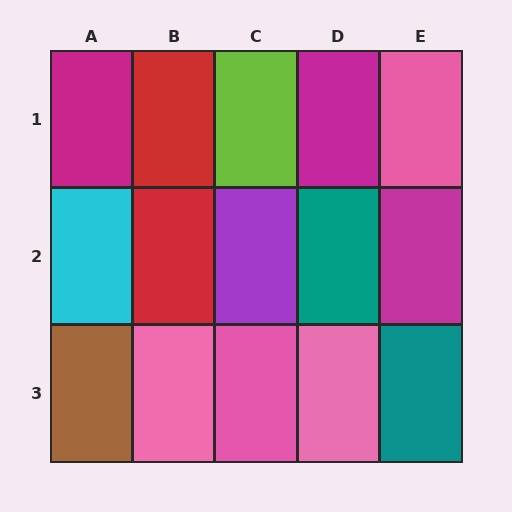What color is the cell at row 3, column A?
Brown.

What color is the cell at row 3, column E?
Teal.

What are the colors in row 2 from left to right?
Cyan, red, purple, teal, magenta.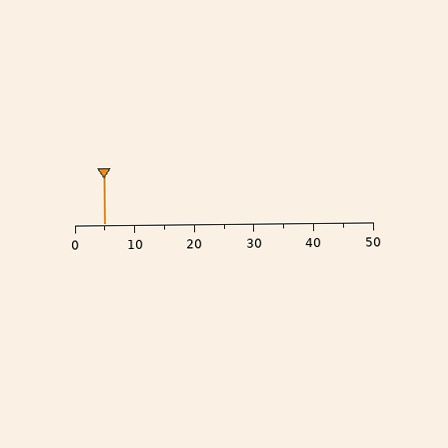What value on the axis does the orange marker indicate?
The marker indicates approximately 5.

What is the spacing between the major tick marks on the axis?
The major ticks are spaced 10 apart.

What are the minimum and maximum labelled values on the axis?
The axis runs from 0 to 50.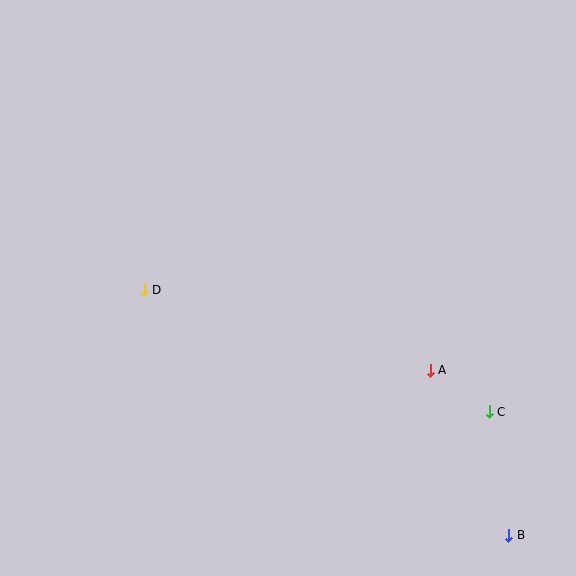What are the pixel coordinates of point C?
Point C is at (489, 412).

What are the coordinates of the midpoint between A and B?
The midpoint between A and B is at (469, 453).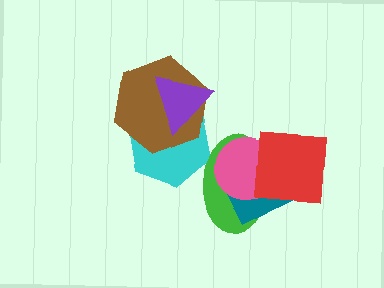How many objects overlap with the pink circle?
3 objects overlap with the pink circle.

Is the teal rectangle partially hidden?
Yes, it is partially covered by another shape.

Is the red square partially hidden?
No, no other shape covers it.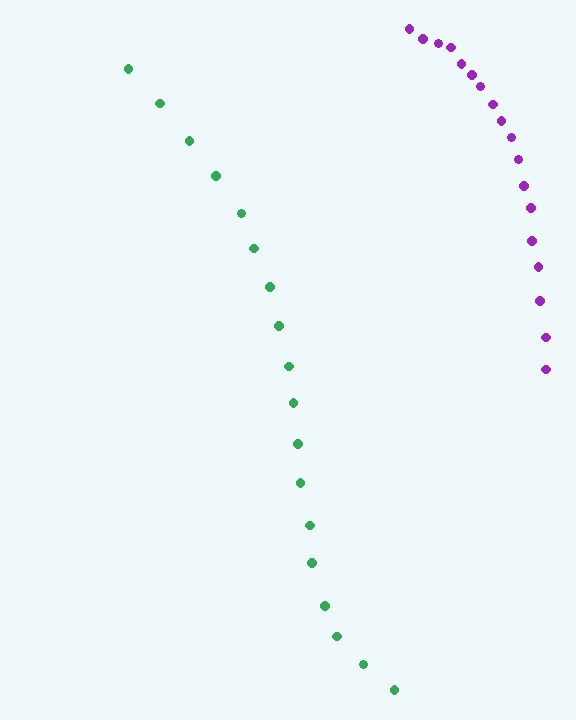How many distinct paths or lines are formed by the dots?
There are 2 distinct paths.